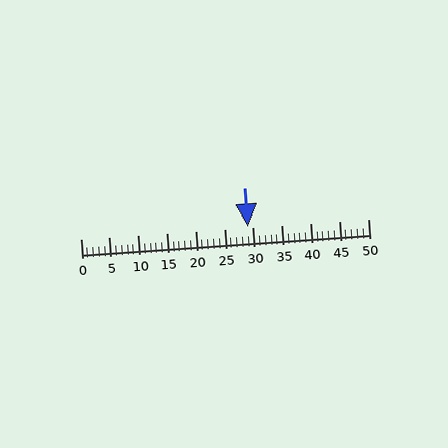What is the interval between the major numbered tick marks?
The major tick marks are spaced 5 units apart.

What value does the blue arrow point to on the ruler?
The blue arrow points to approximately 29.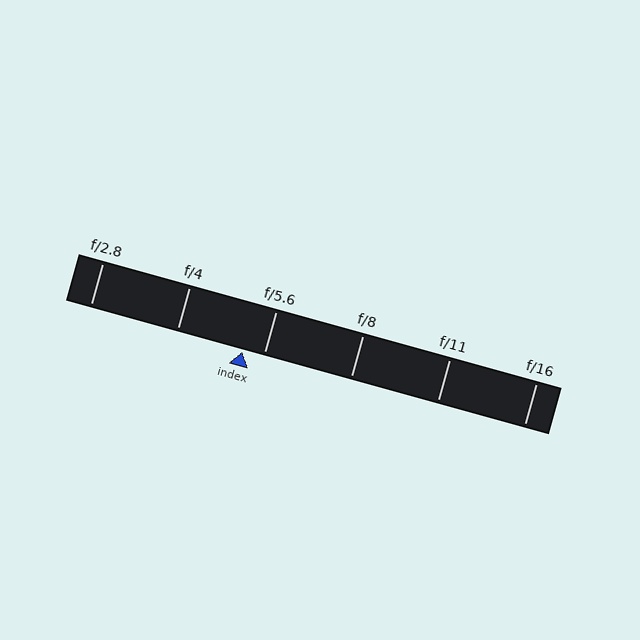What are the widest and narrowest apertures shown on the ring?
The widest aperture shown is f/2.8 and the narrowest is f/16.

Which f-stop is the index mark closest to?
The index mark is closest to f/5.6.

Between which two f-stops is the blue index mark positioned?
The index mark is between f/4 and f/5.6.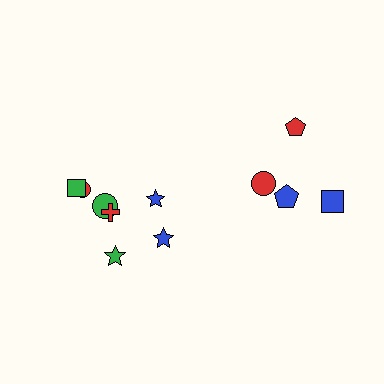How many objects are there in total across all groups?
There are 11 objects.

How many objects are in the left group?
There are 7 objects.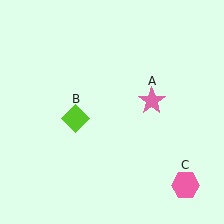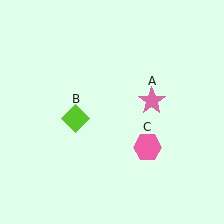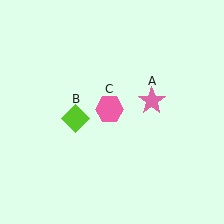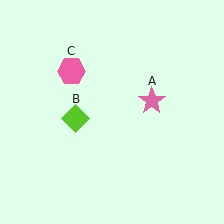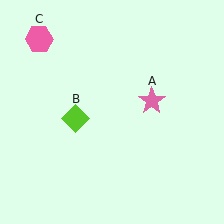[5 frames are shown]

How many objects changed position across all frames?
1 object changed position: pink hexagon (object C).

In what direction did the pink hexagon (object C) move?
The pink hexagon (object C) moved up and to the left.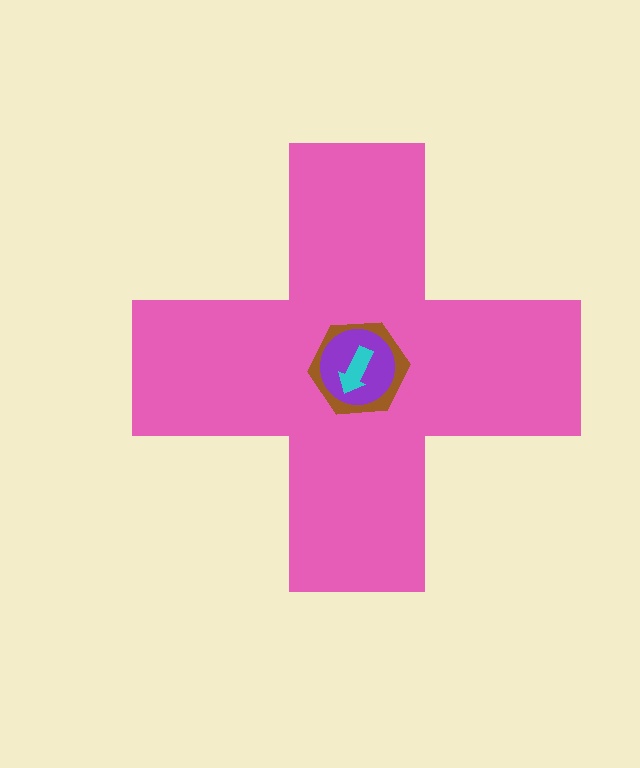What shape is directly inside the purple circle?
The cyan arrow.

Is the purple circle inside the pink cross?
Yes.